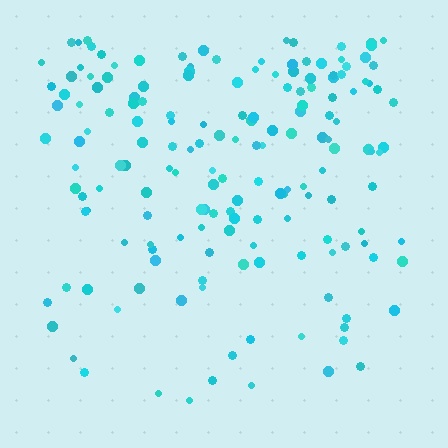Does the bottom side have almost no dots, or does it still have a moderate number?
Still a moderate number, just noticeably fewer than the top.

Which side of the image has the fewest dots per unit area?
The bottom.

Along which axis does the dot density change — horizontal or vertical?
Vertical.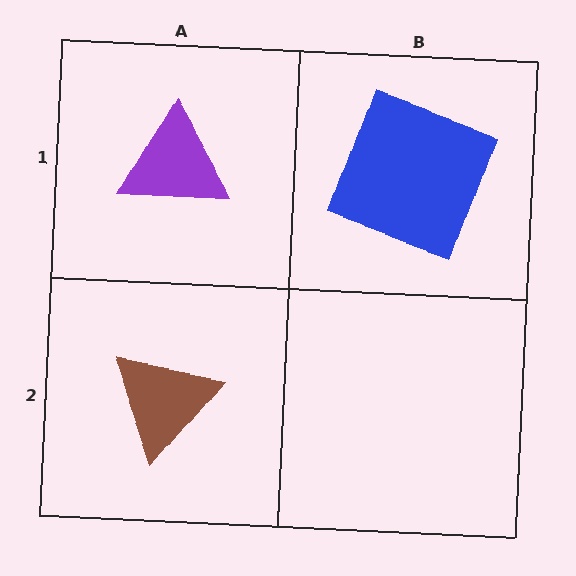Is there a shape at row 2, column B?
No, that cell is empty.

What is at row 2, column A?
A brown triangle.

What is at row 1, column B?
A blue square.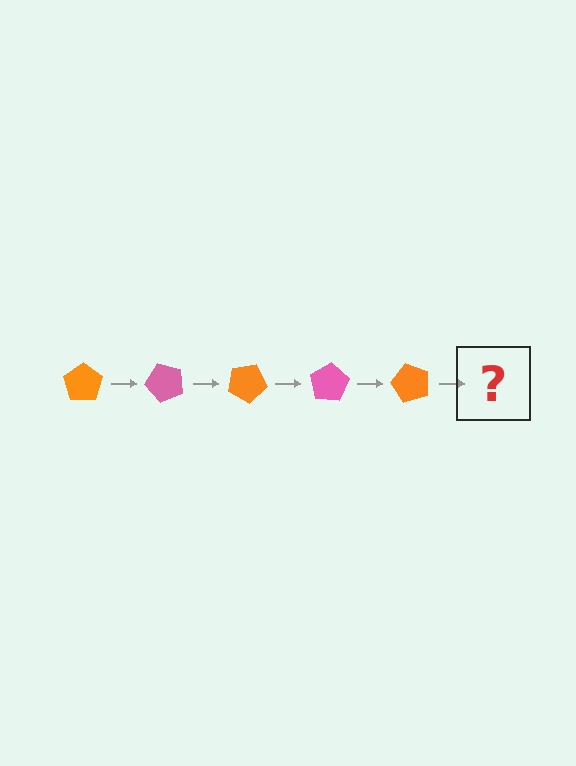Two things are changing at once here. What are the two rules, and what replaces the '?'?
The two rules are that it rotates 50 degrees each step and the color cycles through orange and pink. The '?' should be a pink pentagon, rotated 250 degrees from the start.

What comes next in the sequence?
The next element should be a pink pentagon, rotated 250 degrees from the start.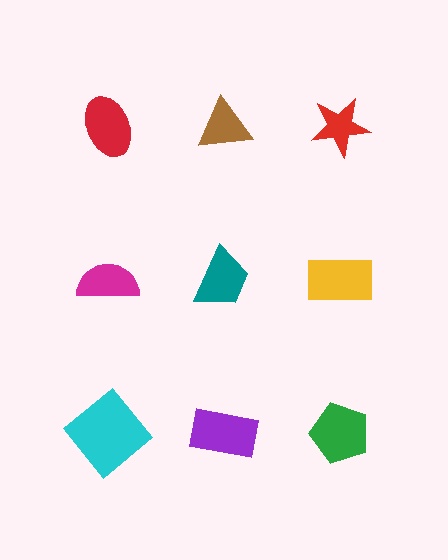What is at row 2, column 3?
A yellow rectangle.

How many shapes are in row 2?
3 shapes.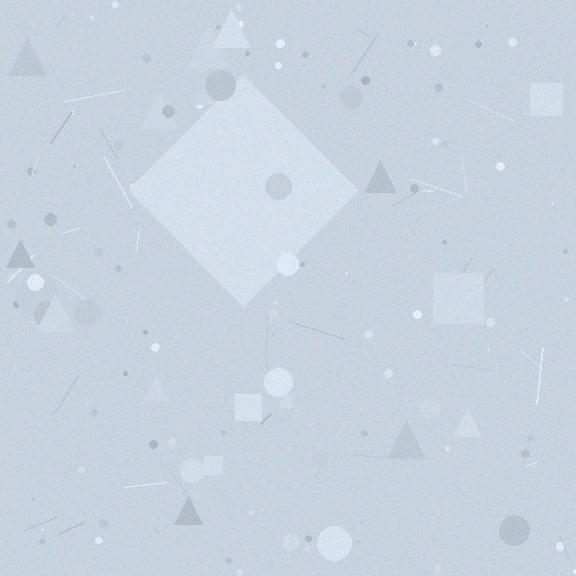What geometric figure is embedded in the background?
A diamond is embedded in the background.